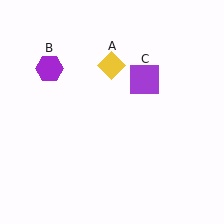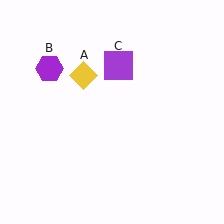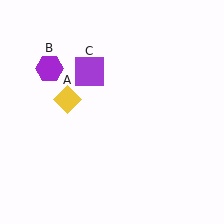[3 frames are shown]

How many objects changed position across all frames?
2 objects changed position: yellow diamond (object A), purple square (object C).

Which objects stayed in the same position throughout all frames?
Purple hexagon (object B) remained stationary.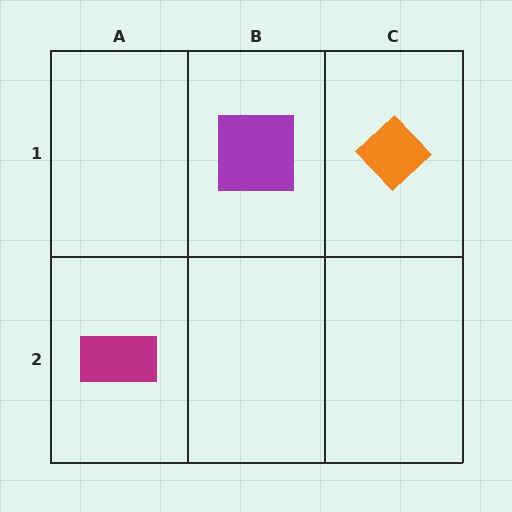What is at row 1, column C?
An orange diamond.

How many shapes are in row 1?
2 shapes.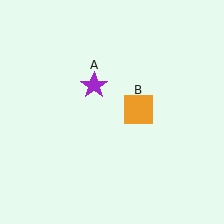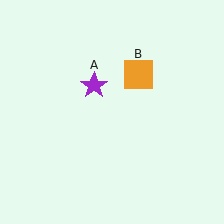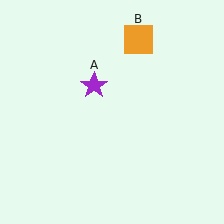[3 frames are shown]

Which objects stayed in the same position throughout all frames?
Purple star (object A) remained stationary.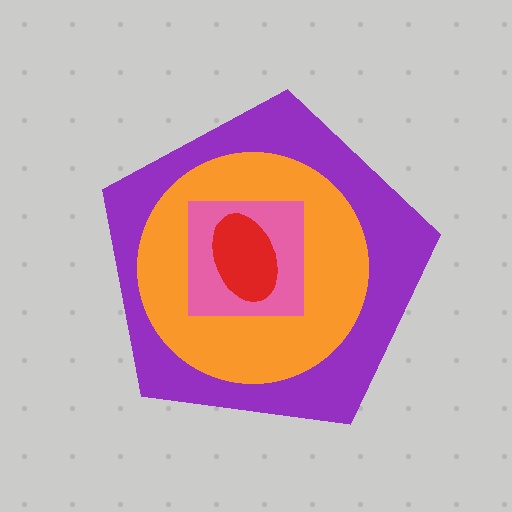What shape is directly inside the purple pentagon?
The orange circle.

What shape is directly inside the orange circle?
The pink square.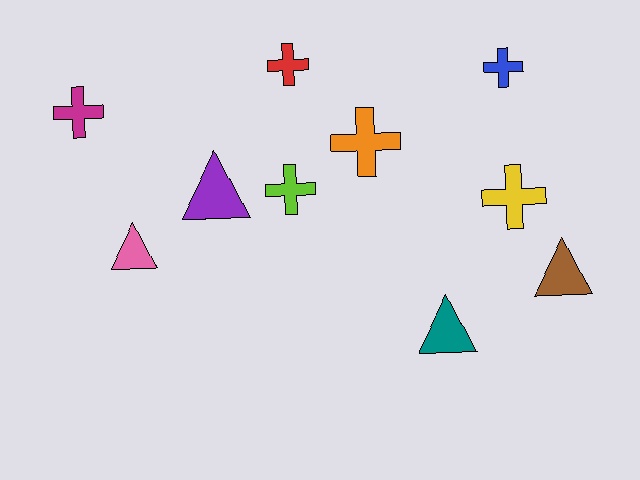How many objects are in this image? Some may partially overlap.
There are 10 objects.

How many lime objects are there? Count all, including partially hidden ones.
There is 1 lime object.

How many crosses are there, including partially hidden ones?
There are 6 crosses.